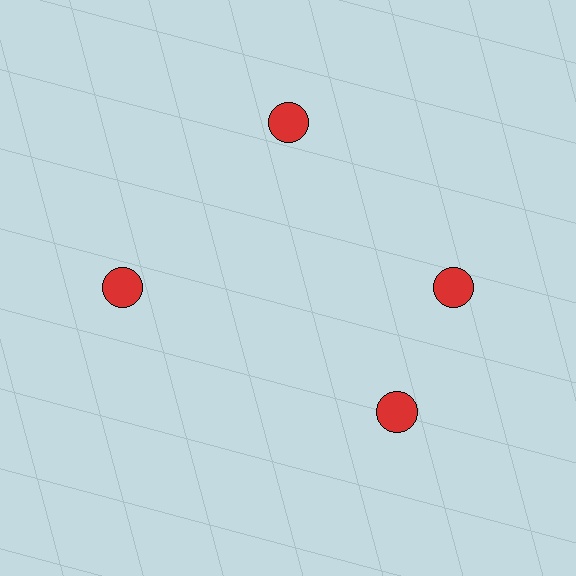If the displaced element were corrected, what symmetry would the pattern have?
It would have 4-fold rotational symmetry — the pattern would map onto itself every 90 degrees.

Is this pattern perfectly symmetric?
No. The 4 red circles are arranged in a ring, but one element near the 6 o'clock position is rotated out of alignment along the ring, breaking the 4-fold rotational symmetry.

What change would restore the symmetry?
The symmetry would be restored by rotating it back into even spacing with its neighbors so that all 4 circles sit at equal angles and equal distance from the center.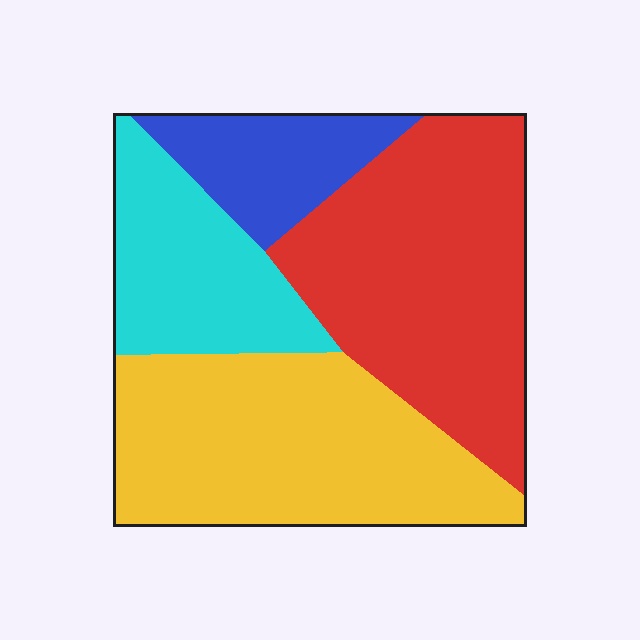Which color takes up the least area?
Blue, at roughly 10%.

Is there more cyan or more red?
Red.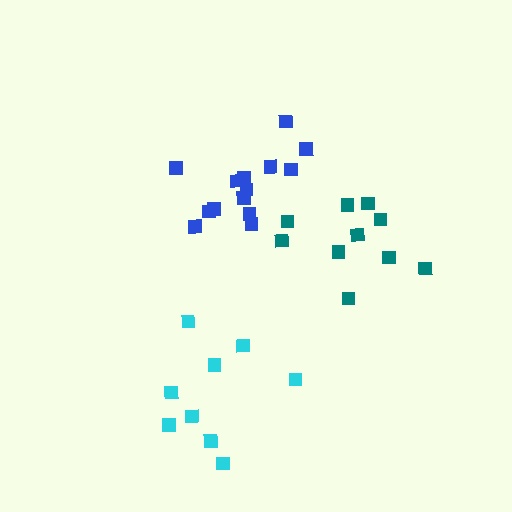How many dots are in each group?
Group 1: 9 dots, Group 2: 10 dots, Group 3: 14 dots (33 total).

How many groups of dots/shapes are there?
There are 3 groups.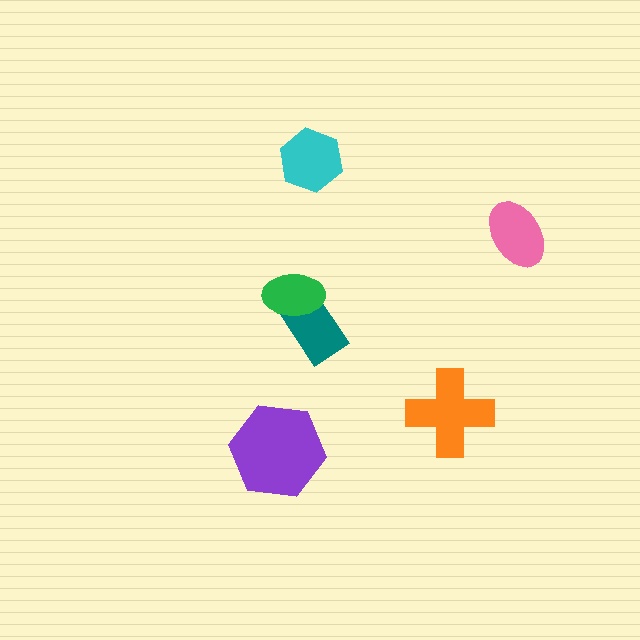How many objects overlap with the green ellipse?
1 object overlaps with the green ellipse.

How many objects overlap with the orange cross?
0 objects overlap with the orange cross.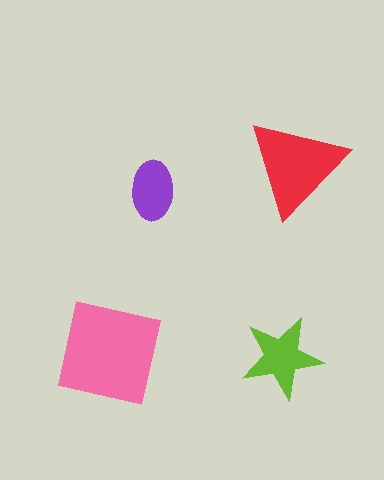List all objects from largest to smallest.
The pink square, the red triangle, the lime star, the purple ellipse.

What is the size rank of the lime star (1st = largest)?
3rd.